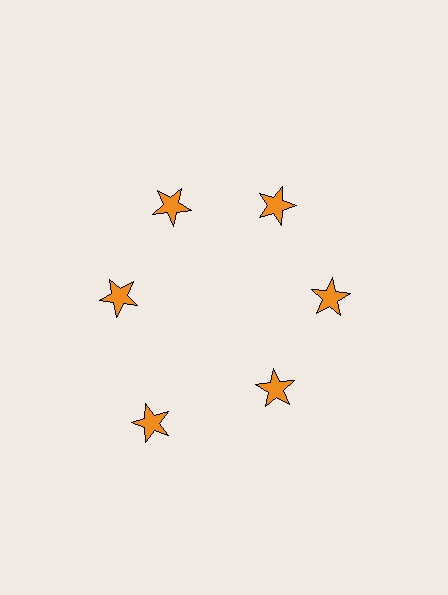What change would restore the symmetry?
The symmetry would be restored by moving it inward, back onto the ring so that all 6 stars sit at equal angles and equal distance from the center.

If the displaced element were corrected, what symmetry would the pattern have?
It would have 6-fold rotational symmetry — the pattern would map onto itself every 60 degrees.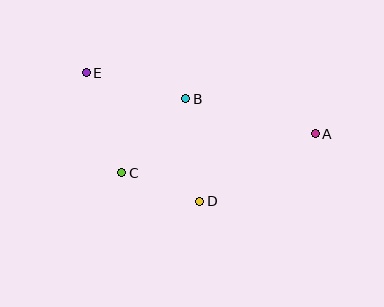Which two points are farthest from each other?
Points A and E are farthest from each other.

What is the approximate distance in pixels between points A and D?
The distance between A and D is approximately 134 pixels.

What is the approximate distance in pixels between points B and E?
The distance between B and E is approximately 103 pixels.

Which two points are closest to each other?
Points C and D are closest to each other.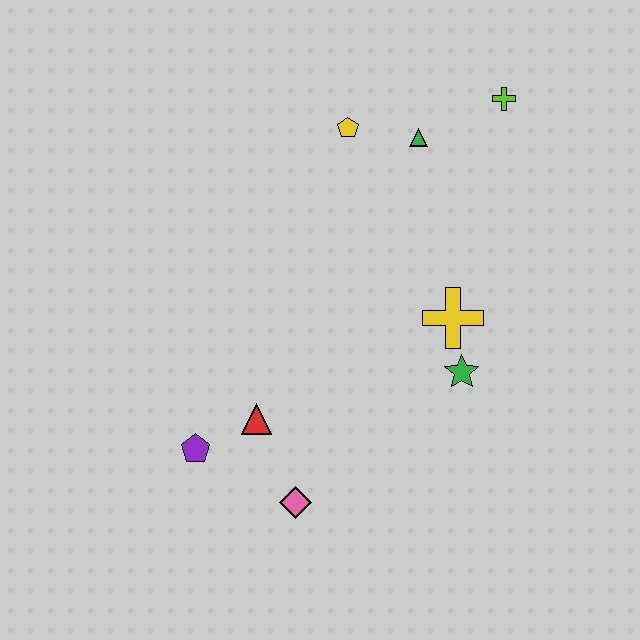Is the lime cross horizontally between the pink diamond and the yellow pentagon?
No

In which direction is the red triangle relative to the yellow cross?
The red triangle is to the left of the yellow cross.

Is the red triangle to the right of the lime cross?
No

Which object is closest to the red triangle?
The purple pentagon is closest to the red triangle.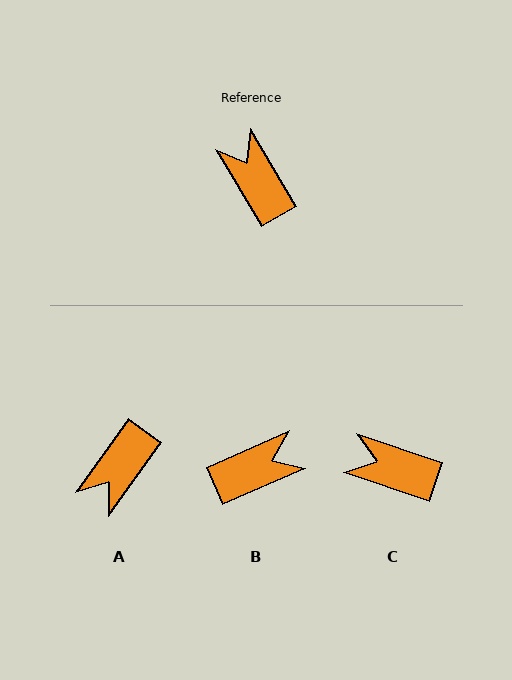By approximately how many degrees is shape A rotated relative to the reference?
Approximately 114 degrees counter-clockwise.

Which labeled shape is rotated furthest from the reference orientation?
A, about 114 degrees away.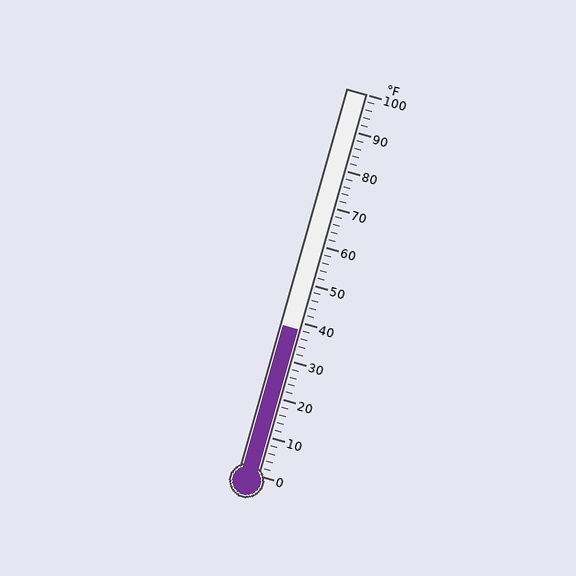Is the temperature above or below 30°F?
The temperature is above 30°F.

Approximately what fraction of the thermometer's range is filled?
The thermometer is filled to approximately 40% of its range.